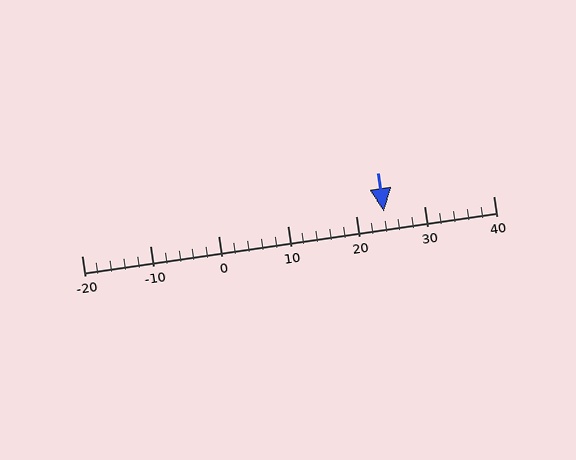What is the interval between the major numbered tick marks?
The major tick marks are spaced 10 units apart.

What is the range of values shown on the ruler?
The ruler shows values from -20 to 40.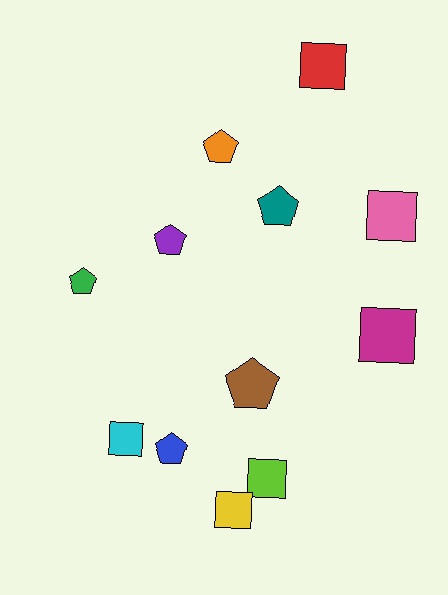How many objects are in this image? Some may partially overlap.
There are 12 objects.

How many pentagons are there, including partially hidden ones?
There are 6 pentagons.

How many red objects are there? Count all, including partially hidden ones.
There is 1 red object.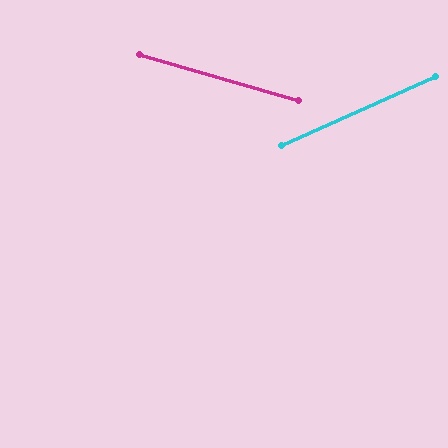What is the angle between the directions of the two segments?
Approximately 40 degrees.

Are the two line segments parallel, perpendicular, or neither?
Neither parallel nor perpendicular — they differ by about 40°.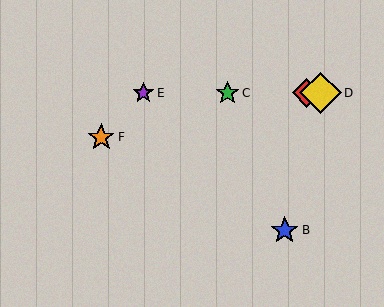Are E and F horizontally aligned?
No, E is at y≈93 and F is at y≈137.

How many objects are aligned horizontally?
4 objects (A, C, D, E) are aligned horizontally.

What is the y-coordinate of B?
Object B is at y≈230.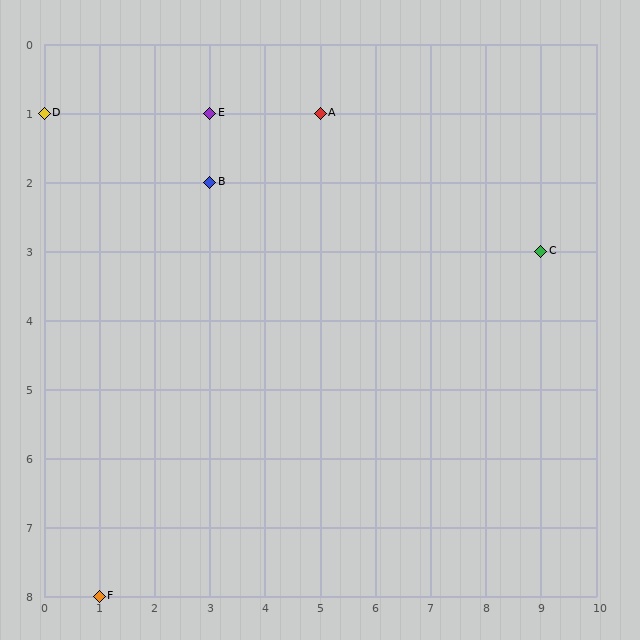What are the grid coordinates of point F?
Point F is at grid coordinates (1, 8).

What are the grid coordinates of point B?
Point B is at grid coordinates (3, 2).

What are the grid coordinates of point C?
Point C is at grid coordinates (9, 3).